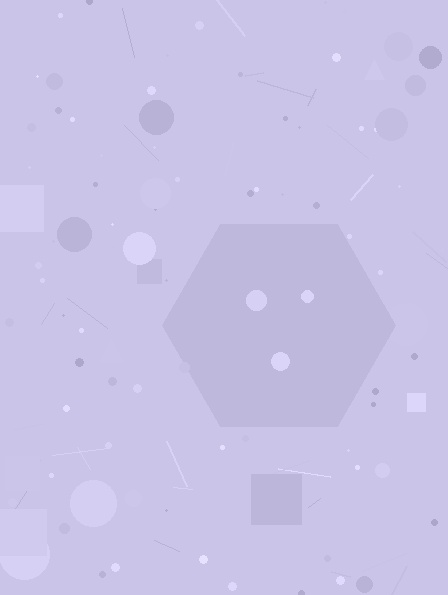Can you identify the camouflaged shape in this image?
The camouflaged shape is a hexagon.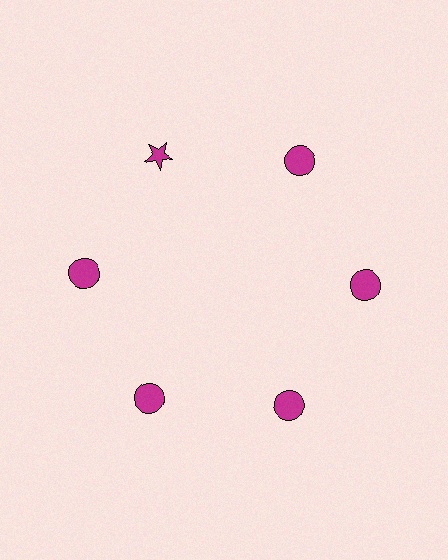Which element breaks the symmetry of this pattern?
The magenta star at roughly the 11 o'clock position breaks the symmetry. All other shapes are magenta circles.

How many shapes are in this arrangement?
There are 6 shapes arranged in a ring pattern.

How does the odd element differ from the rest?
It has a different shape: star instead of circle.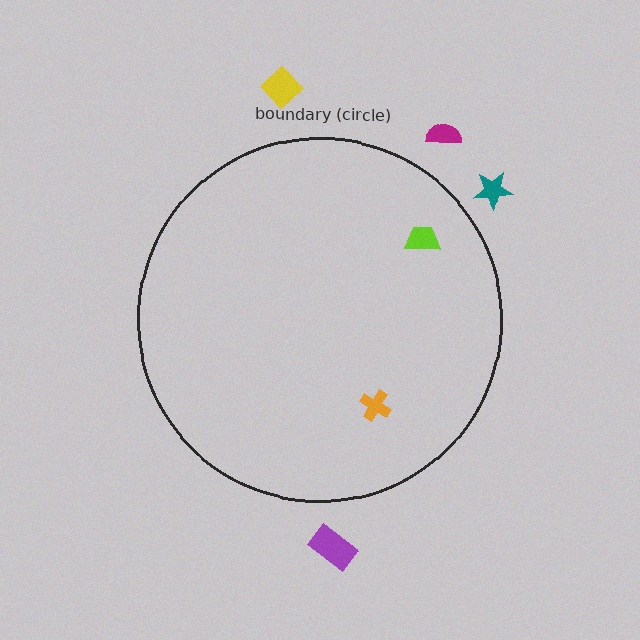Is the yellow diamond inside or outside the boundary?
Outside.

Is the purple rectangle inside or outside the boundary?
Outside.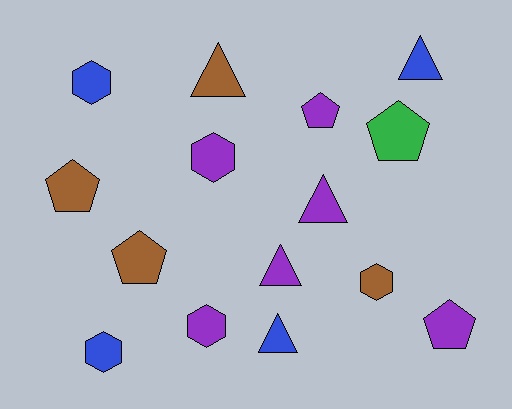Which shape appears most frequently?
Hexagon, with 5 objects.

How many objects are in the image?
There are 15 objects.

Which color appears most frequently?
Purple, with 6 objects.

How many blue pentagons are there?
There are no blue pentagons.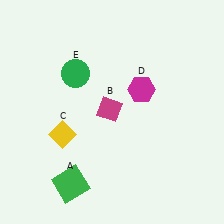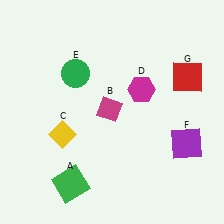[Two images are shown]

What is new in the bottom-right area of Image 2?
A purple square (F) was added in the bottom-right area of Image 2.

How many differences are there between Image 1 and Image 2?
There are 2 differences between the two images.